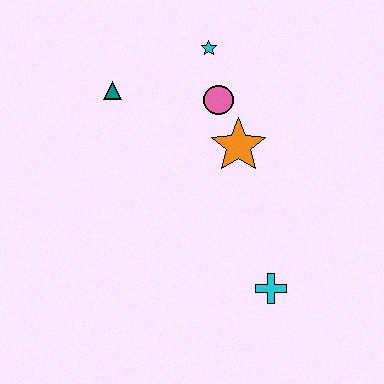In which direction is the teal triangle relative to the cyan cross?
The teal triangle is above the cyan cross.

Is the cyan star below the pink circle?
No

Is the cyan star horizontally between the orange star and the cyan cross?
No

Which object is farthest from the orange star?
The cyan cross is farthest from the orange star.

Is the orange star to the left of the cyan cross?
Yes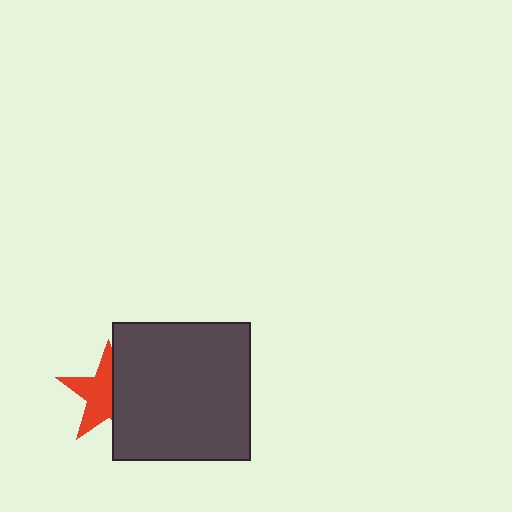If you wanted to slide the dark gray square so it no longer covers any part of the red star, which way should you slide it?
Slide it right — that is the most direct way to separate the two shapes.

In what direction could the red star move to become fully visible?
The red star could move left. That would shift it out from behind the dark gray square entirely.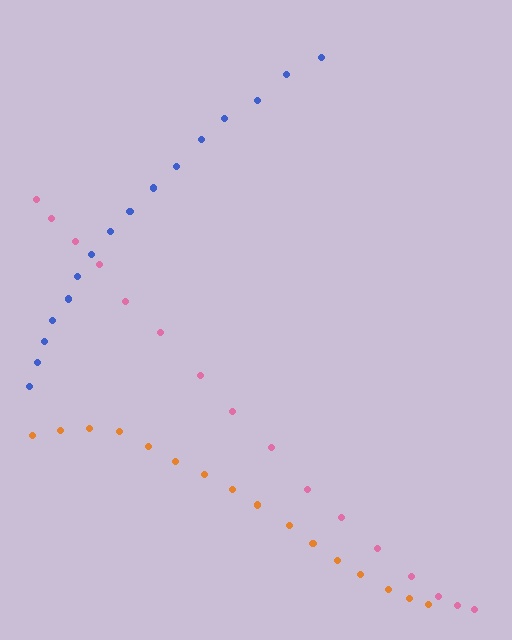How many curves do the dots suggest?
There are 3 distinct paths.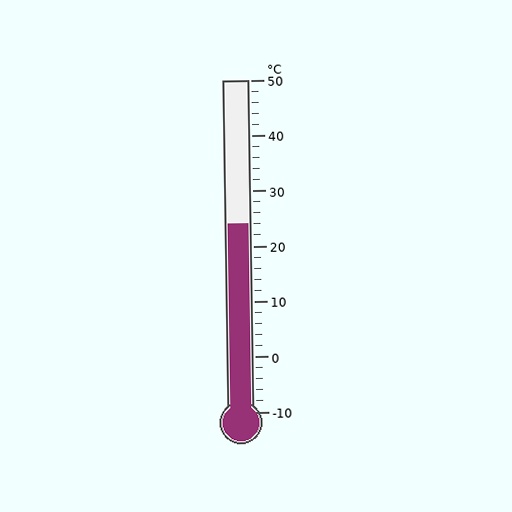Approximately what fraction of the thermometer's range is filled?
The thermometer is filled to approximately 55% of its range.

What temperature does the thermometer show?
The thermometer shows approximately 24°C.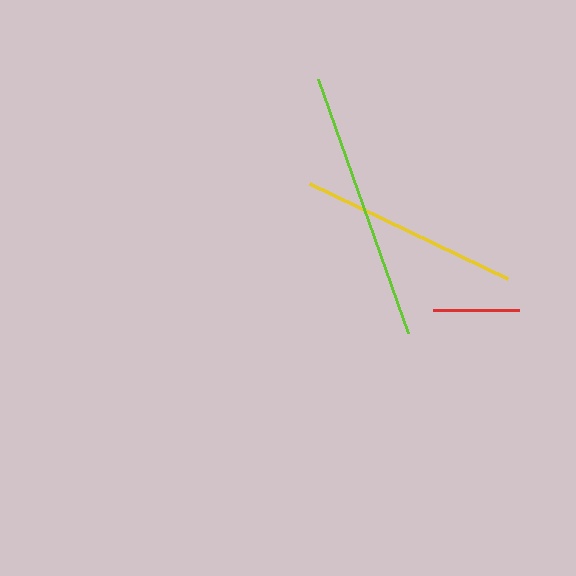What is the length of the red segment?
The red segment is approximately 87 pixels long.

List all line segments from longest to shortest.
From longest to shortest: lime, yellow, red.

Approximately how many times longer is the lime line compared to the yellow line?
The lime line is approximately 1.2 times the length of the yellow line.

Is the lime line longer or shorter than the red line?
The lime line is longer than the red line.